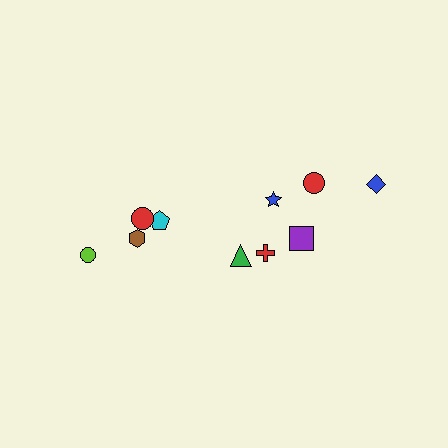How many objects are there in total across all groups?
There are 10 objects.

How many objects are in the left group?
There are 4 objects.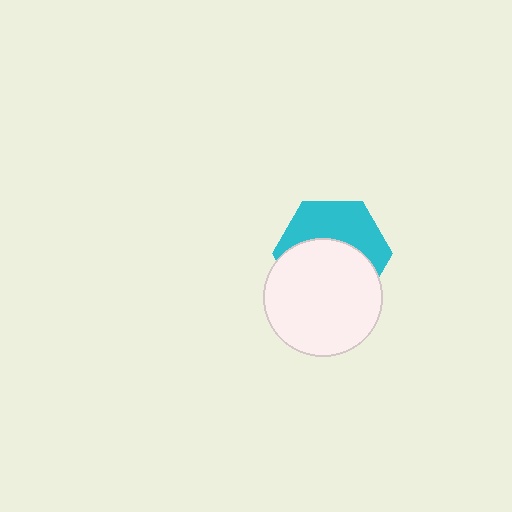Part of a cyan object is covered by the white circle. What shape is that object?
It is a hexagon.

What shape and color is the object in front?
The object in front is a white circle.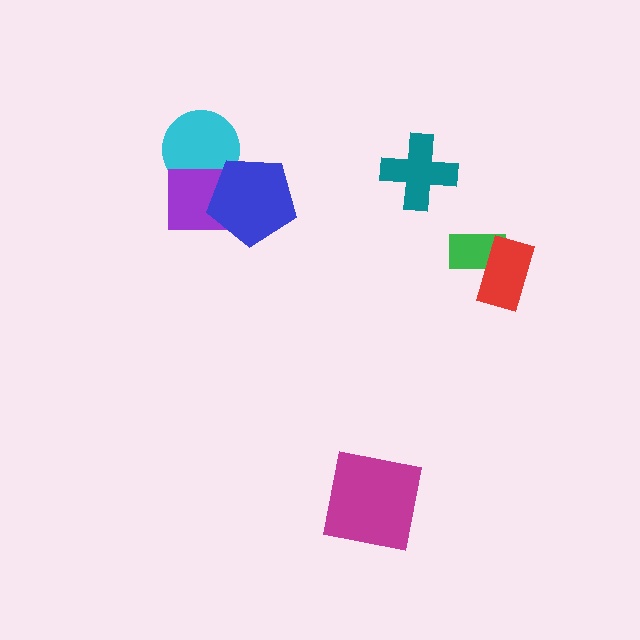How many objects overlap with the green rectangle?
1 object overlaps with the green rectangle.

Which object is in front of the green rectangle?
The red rectangle is in front of the green rectangle.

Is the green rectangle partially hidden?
Yes, it is partially covered by another shape.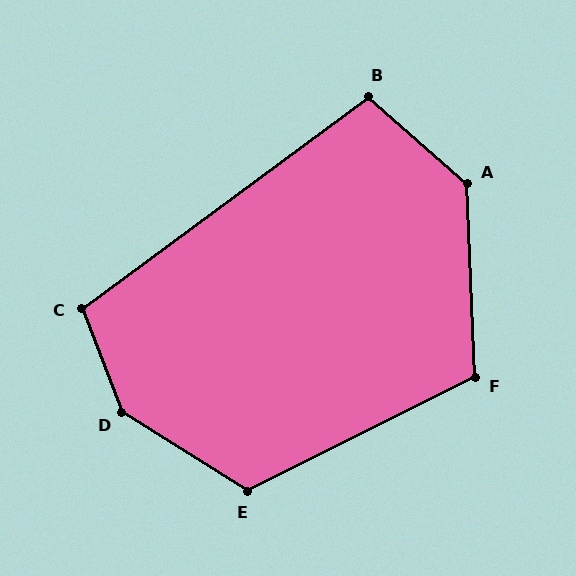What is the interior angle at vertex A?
Approximately 134 degrees (obtuse).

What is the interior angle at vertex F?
Approximately 114 degrees (obtuse).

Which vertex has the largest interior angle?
D, at approximately 143 degrees.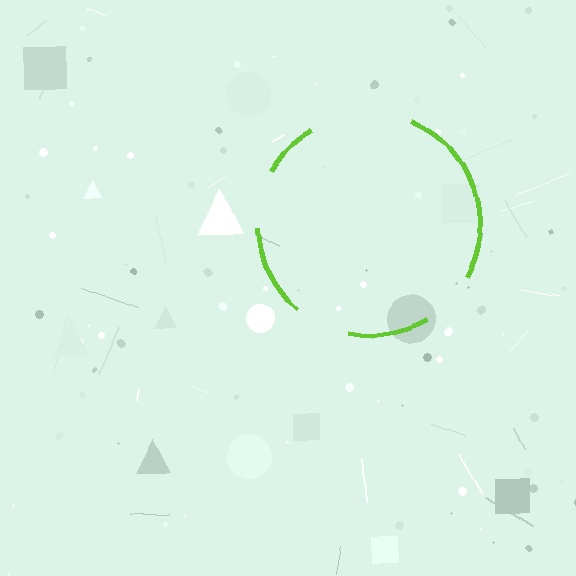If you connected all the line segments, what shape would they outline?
They would outline a circle.